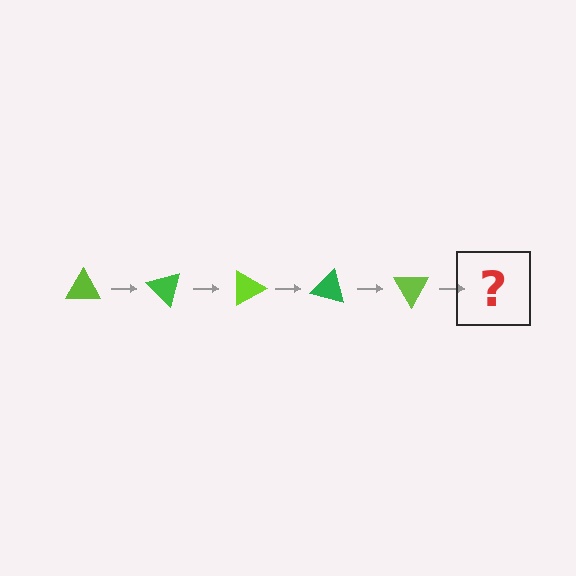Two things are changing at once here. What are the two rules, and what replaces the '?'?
The two rules are that it rotates 45 degrees each step and the color cycles through lime and green. The '?' should be a green triangle, rotated 225 degrees from the start.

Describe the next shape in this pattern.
It should be a green triangle, rotated 225 degrees from the start.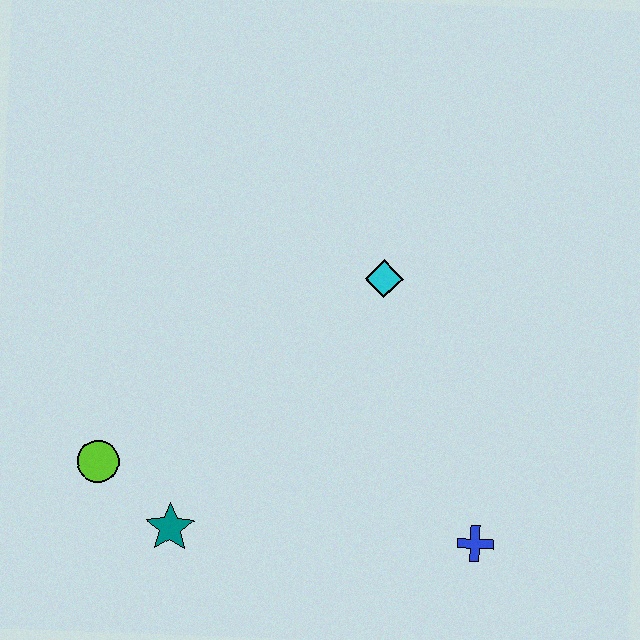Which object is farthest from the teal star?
The cyan diamond is farthest from the teal star.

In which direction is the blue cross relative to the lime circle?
The blue cross is to the right of the lime circle.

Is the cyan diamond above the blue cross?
Yes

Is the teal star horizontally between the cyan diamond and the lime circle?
Yes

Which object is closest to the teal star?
The lime circle is closest to the teal star.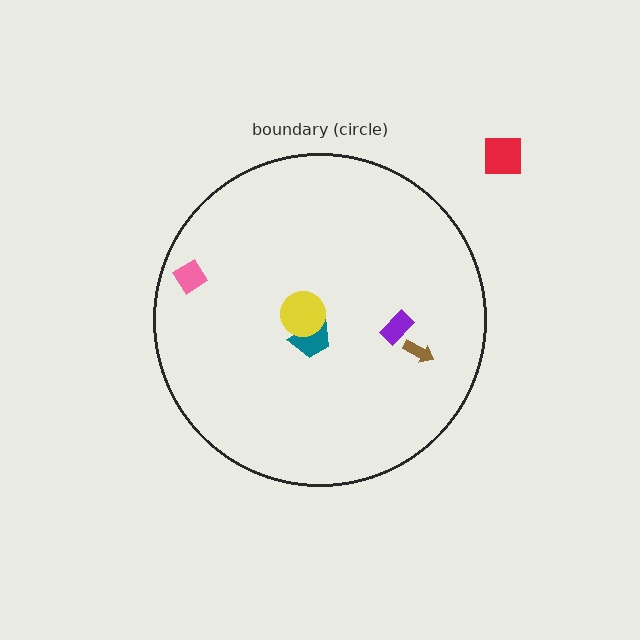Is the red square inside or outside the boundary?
Outside.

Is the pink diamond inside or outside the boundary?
Inside.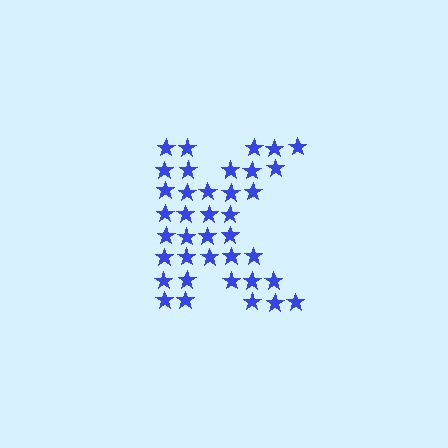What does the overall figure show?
The overall figure shows the letter K.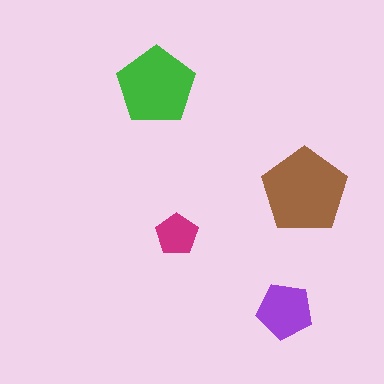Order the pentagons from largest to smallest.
the brown one, the green one, the purple one, the magenta one.